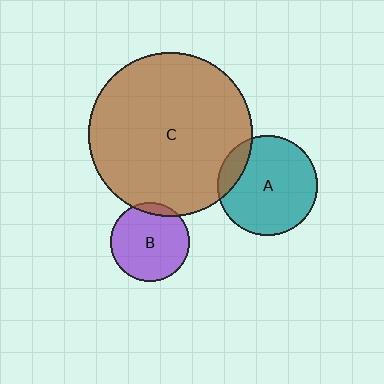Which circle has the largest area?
Circle C (brown).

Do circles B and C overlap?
Yes.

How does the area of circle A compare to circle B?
Approximately 1.6 times.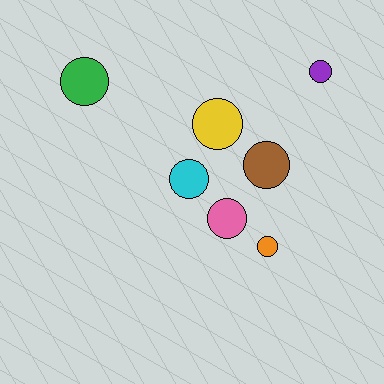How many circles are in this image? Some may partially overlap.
There are 7 circles.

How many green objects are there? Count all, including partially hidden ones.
There is 1 green object.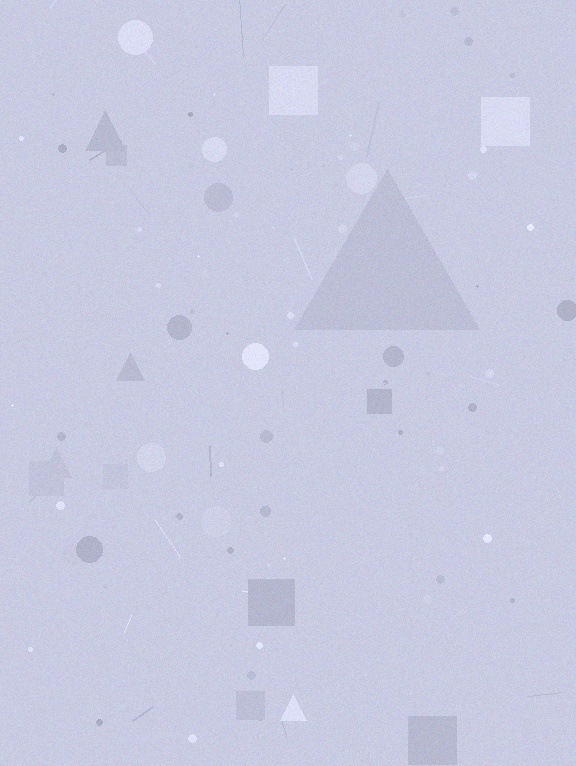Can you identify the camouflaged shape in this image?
The camouflaged shape is a triangle.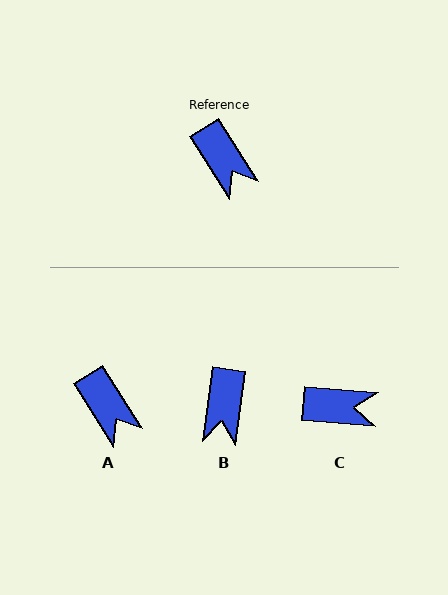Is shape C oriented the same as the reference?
No, it is off by about 53 degrees.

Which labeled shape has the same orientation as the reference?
A.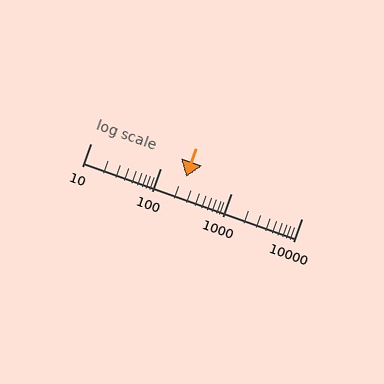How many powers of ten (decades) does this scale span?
The scale spans 3 decades, from 10 to 10000.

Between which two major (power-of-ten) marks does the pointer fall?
The pointer is between 100 and 1000.